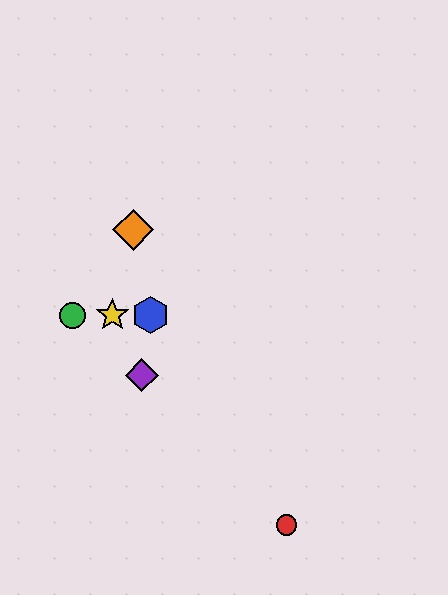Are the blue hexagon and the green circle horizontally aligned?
Yes, both are at y≈315.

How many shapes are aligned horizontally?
3 shapes (the blue hexagon, the green circle, the yellow star) are aligned horizontally.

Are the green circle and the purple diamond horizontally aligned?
No, the green circle is at y≈315 and the purple diamond is at y≈375.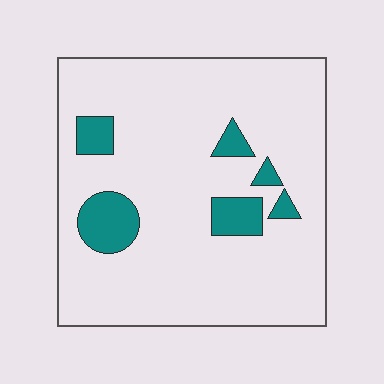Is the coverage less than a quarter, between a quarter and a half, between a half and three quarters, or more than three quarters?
Less than a quarter.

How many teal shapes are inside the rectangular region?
6.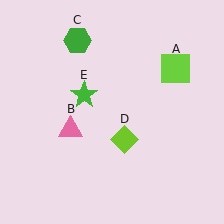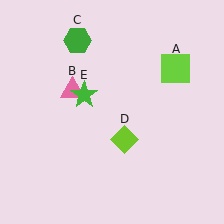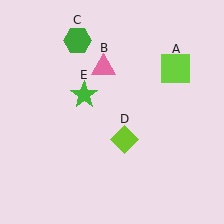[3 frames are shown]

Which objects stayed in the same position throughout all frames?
Lime square (object A) and green hexagon (object C) and lime diamond (object D) and green star (object E) remained stationary.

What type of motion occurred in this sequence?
The pink triangle (object B) rotated clockwise around the center of the scene.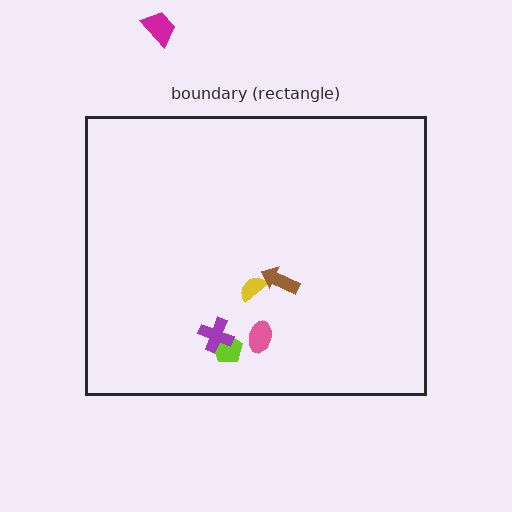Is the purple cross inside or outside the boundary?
Inside.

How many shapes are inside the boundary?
5 inside, 1 outside.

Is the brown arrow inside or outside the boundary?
Inside.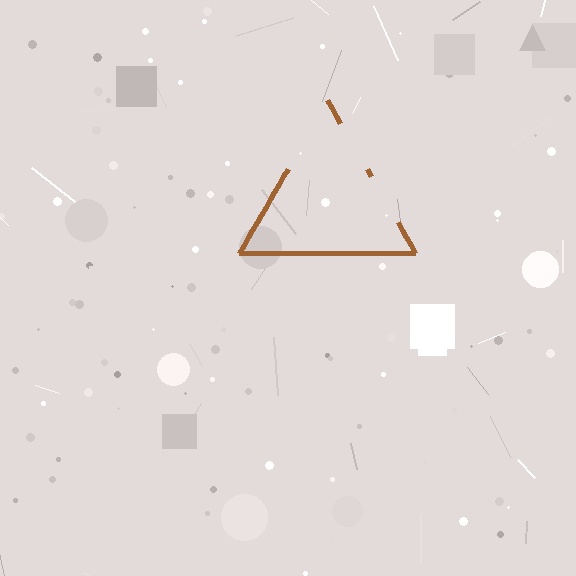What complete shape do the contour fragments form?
The contour fragments form a triangle.